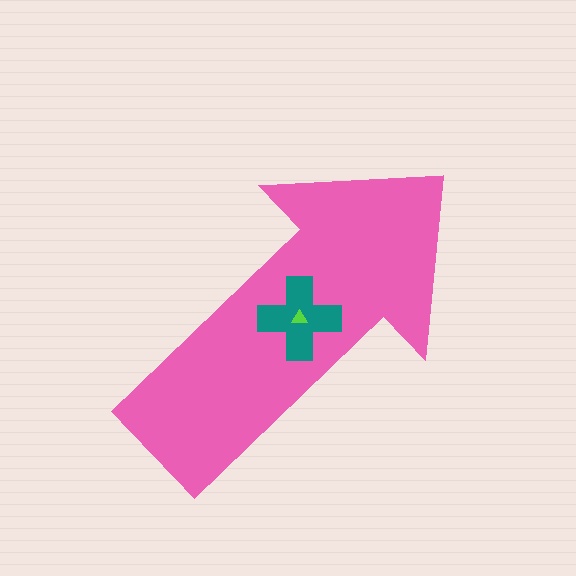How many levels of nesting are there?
3.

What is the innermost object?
The lime triangle.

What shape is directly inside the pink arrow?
The teal cross.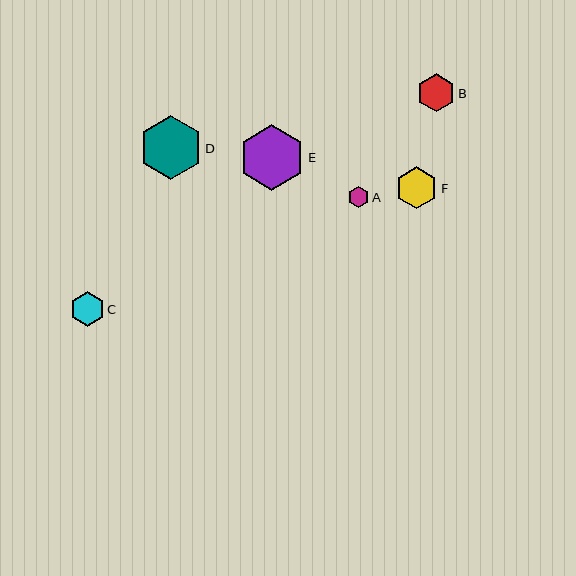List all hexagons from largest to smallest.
From largest to smallest: E, D, F, B, C, A.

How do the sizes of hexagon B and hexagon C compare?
Hexagon B and hexagon C are approximately the same size.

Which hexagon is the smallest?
Hexagon A is the smallest with a size of approximately 21 pixels.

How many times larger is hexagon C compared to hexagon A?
Hexagon C is approximately 1.7 times the size of hexagon A.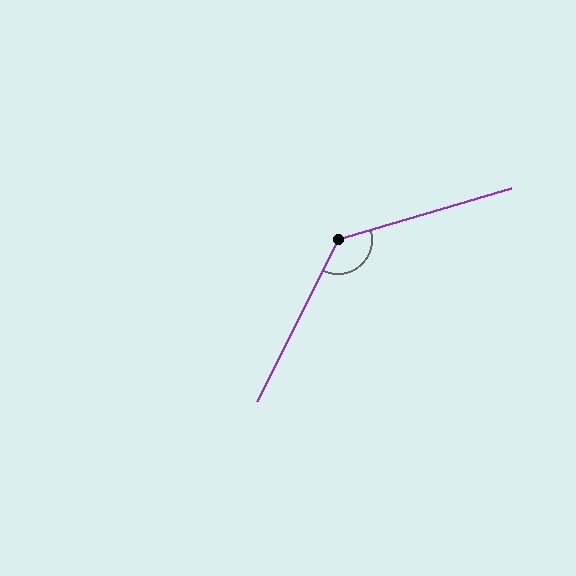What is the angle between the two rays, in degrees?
Approximately 133 degrees.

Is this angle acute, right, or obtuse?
It is obtuse.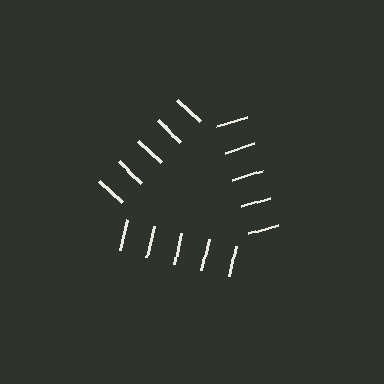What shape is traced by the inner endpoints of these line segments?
An illusory triangle — the line segments terminate on its edges but no continuous stroke is drawn.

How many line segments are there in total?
15 — 5 along each of the 3 edges.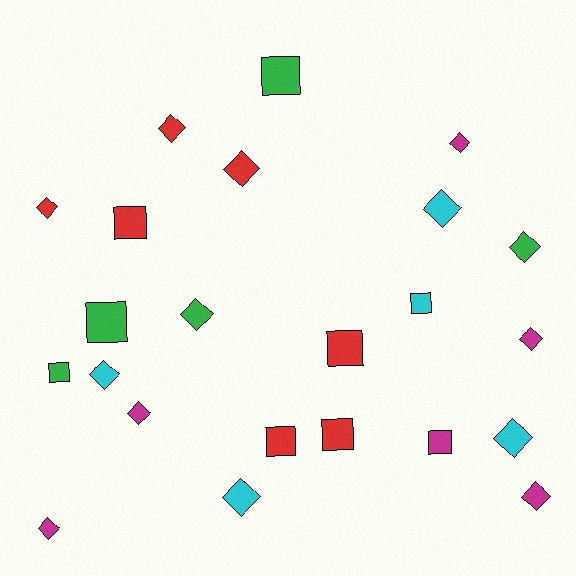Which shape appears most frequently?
Diamond, with 14 objects.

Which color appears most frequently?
Red, with 7 objects.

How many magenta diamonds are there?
There are 5 magenta diamonds.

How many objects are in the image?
There are 23 objects.